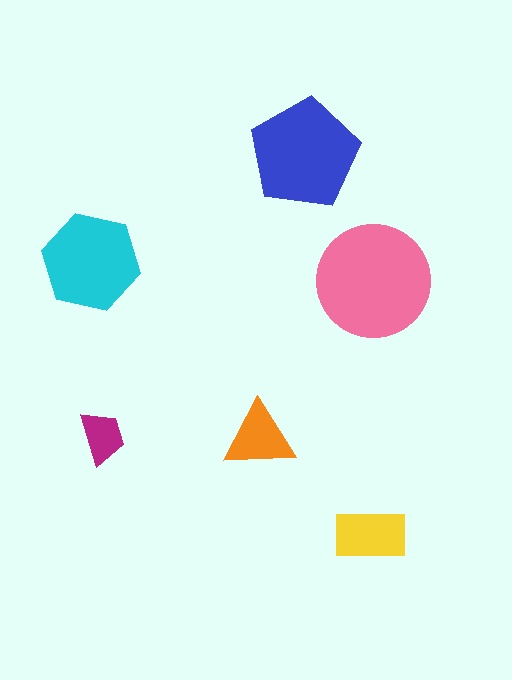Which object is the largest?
The pink circle.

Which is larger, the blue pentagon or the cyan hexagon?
The blue pentagon.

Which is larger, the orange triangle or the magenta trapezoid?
The orange triangle.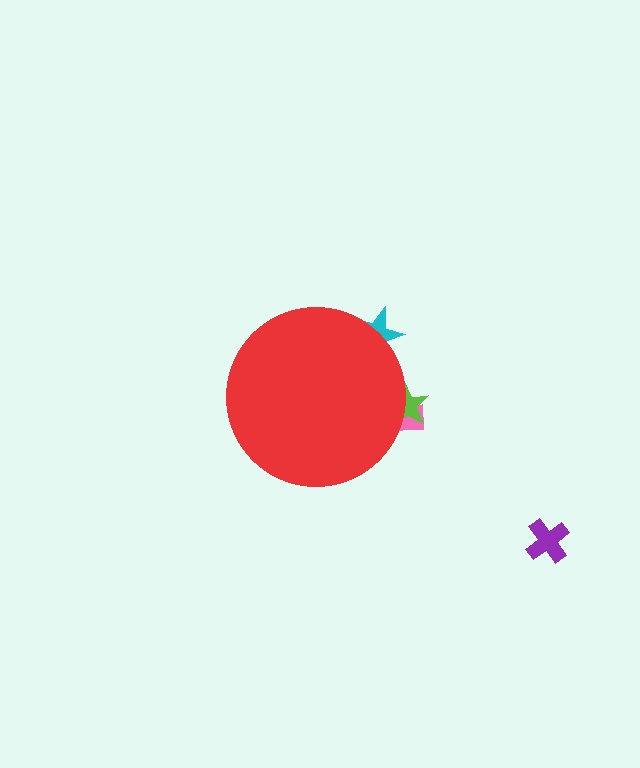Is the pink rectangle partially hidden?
Yes, the pink rectangle is partially hidden behind the red circle.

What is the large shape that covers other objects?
A red circle.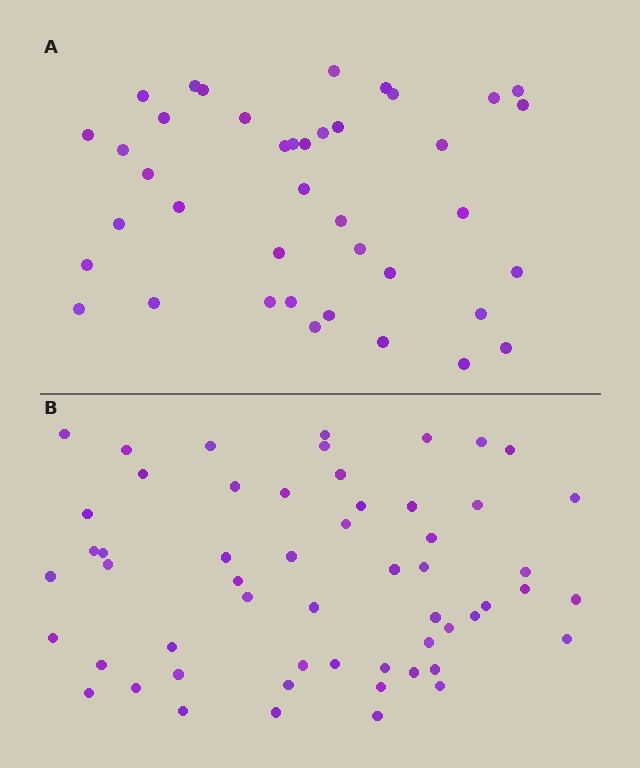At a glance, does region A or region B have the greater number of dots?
Region B (the bottom region) has more dots.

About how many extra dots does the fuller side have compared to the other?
Region B has approximately 15 more dots than region A.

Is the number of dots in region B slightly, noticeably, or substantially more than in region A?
Region B has noticeably more, but not dramatically so. The ratio is roughly 1.4 to 1.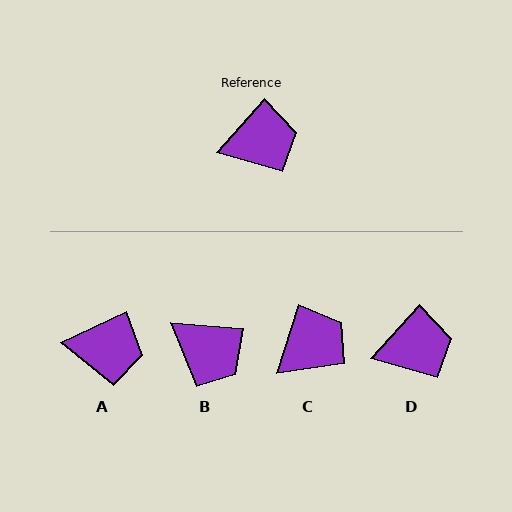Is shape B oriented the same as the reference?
No, it is off by about 53 degrees.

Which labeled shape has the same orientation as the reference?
D.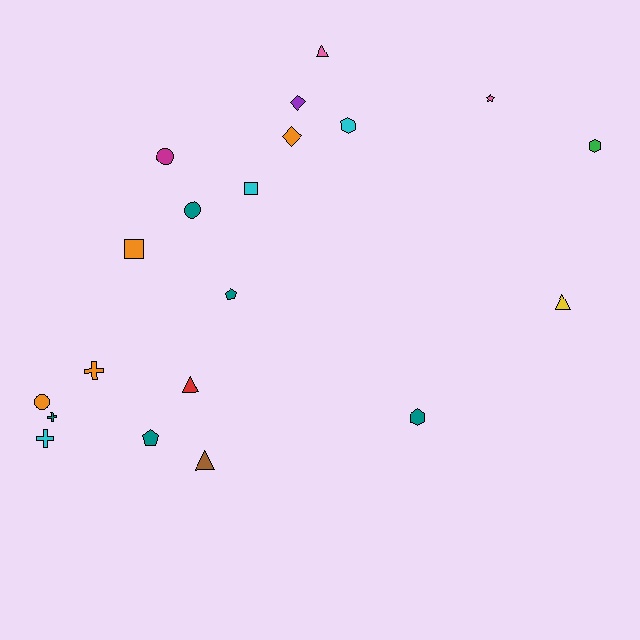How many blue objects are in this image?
There are no blue objects.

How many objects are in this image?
There are 20 objects.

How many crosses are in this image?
There are 3 crosses.